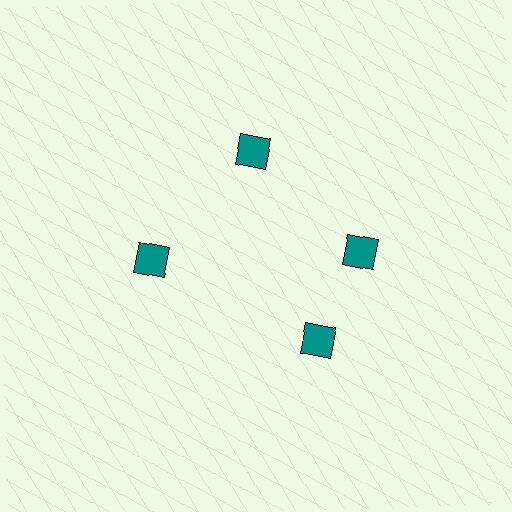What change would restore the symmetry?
The symmetry would be restored by rotating it back into even spacing with its neighbors so that all 4 diamonds sit at equal angles and equal distance from the center.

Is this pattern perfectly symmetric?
No. The 4 teal diamonds are arranged in a ring, but one element near the 6 o'clock position is rotated out of alignment along the ring, breaking the 4-fold rotational symmetry.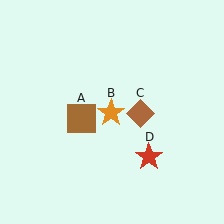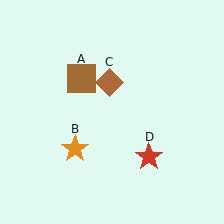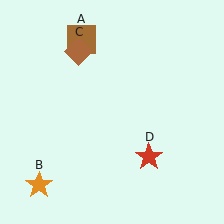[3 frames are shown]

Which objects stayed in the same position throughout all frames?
Red star (object D) remained stationary.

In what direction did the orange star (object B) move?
The orange star (object B) moved down and to the left.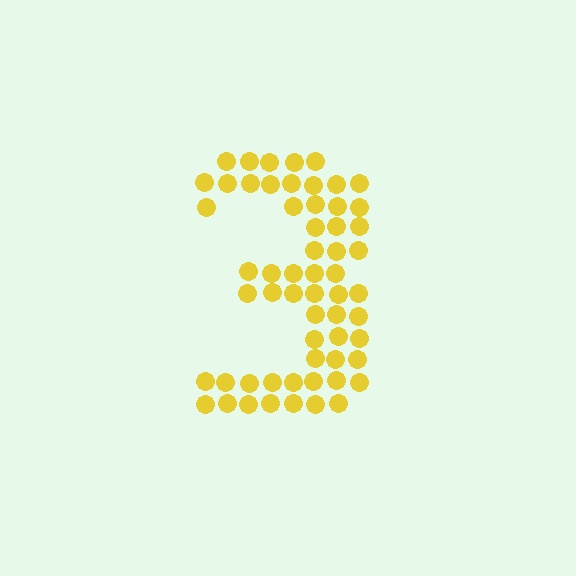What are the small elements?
The small elements are circles.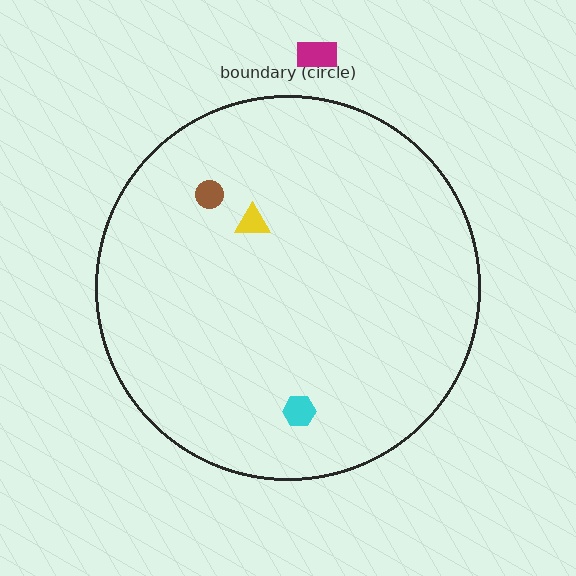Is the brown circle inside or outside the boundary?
Inside.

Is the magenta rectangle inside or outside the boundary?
Outside.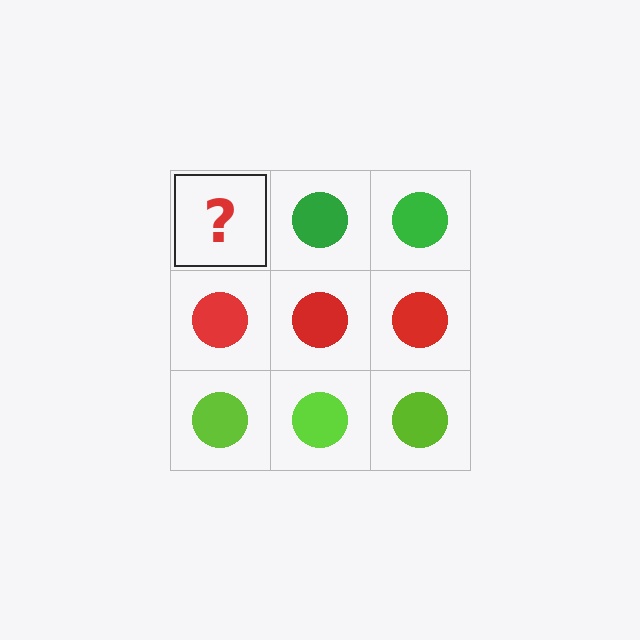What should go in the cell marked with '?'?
The missing cell should contain a green circle.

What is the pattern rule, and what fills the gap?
The rule is that each row has a consistent color. The gap should be filled with a green circle.